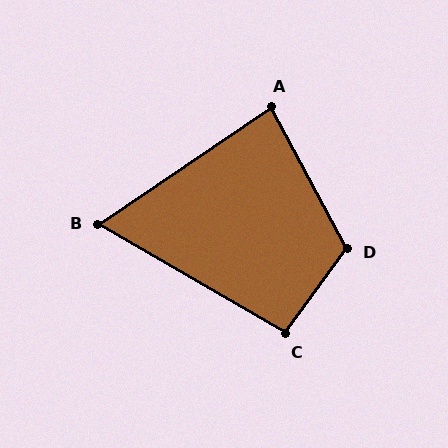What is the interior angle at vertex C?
Approximately 96 degrees (obtuse).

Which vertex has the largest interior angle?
D, at approximately 116 degrees.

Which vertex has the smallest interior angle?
B, at approximately 64 degrees.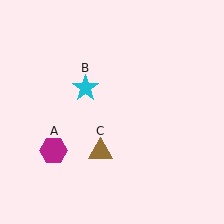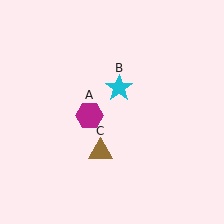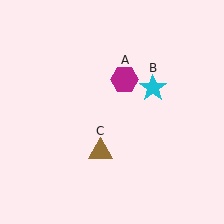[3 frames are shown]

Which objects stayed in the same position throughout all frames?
Brown triangle (object C) remained stationary.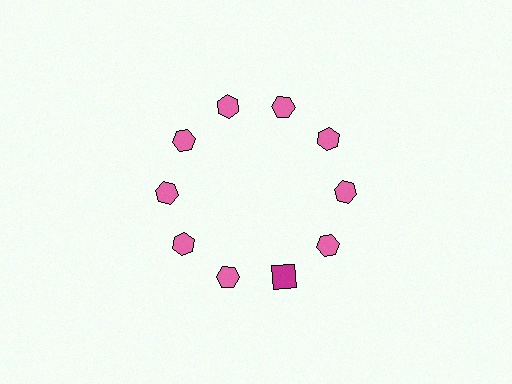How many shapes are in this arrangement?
There are 10 shapes arranged in a ring pattern.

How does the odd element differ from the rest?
It differs in both color (magenta instead of pink) and shape (square instead of hexagon).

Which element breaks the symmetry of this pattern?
The magenta square at roughly the 5 o'clock position breaks the symmetry. All other shapes are pink hexagons.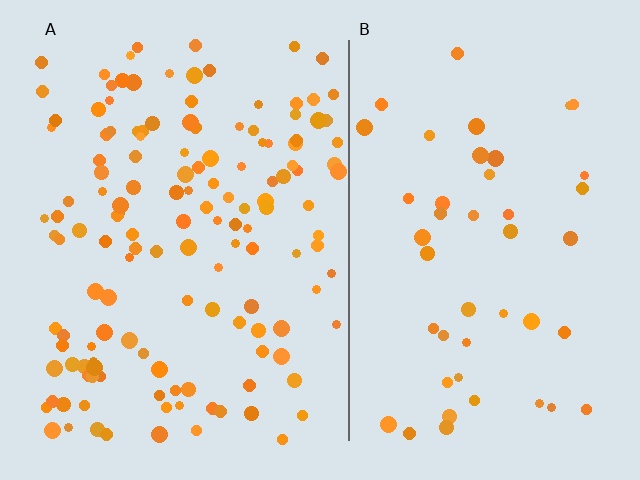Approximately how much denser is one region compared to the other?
Approximately 3.0× — region A over region B.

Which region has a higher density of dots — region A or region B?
A (the left).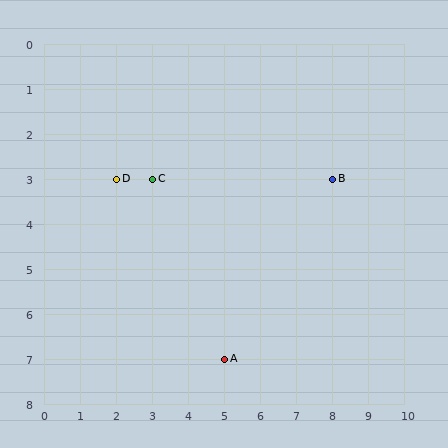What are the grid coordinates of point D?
Point D is at grid coordinates (2, 3).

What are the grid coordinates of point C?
Point C is at grid coordinates (3, 3).